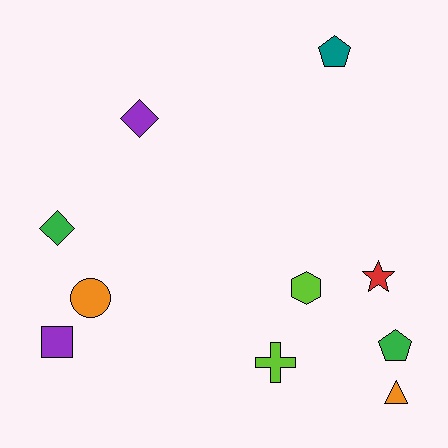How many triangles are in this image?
There is 1 triangle.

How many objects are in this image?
There are 10 objects.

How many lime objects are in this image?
There are 2 lime objects.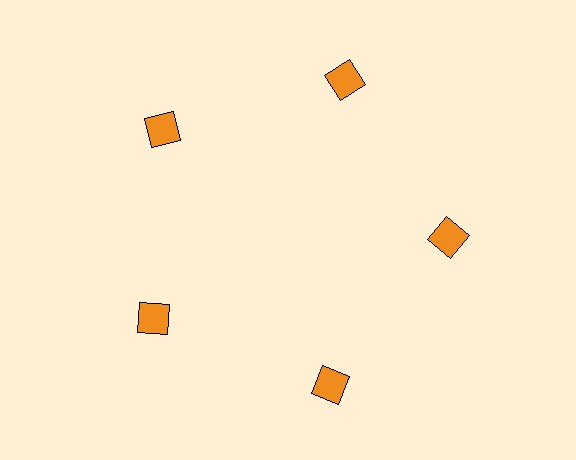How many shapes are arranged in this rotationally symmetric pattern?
There are 5 shapes, arranged in 5 groups of 1.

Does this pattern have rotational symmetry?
Yes, this pattern has 5-fold rotational symmetry. It looks the same after rotating 72 degrees around the center.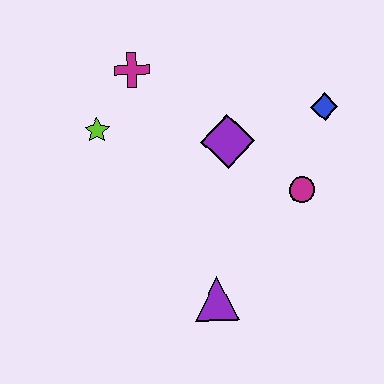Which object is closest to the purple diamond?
The magenta circle is closest to the purple diamond.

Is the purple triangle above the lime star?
No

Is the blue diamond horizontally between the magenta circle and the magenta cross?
No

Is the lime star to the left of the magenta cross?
Yes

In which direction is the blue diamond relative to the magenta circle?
The blue diamond is above the magenta circle.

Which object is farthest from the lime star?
The blue diamond is farthest from the lime star.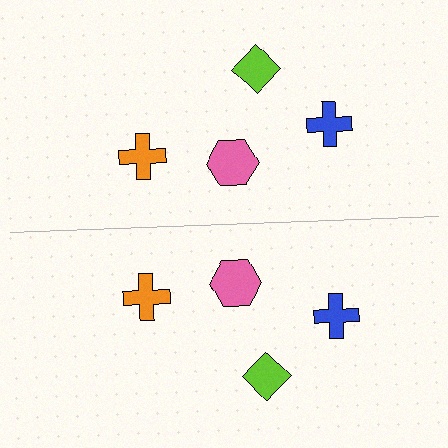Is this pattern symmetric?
Yes, this pattern has bilateral (reflection) symmetry.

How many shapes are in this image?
There are 8 shapes in this image.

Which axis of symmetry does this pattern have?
The pattern has a horizontal axis of symmetry running through the center of the image.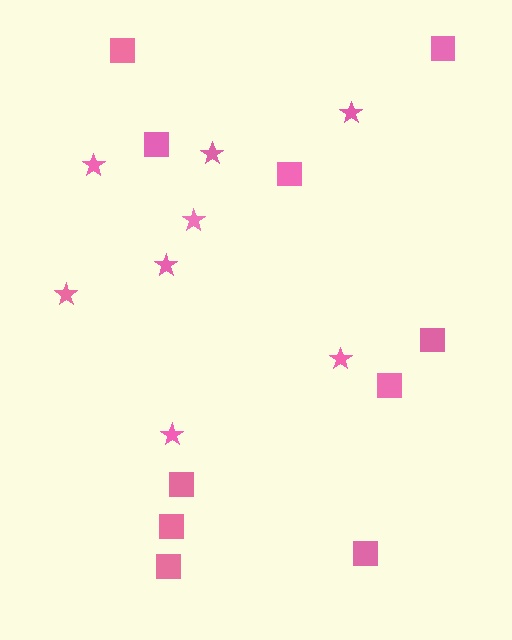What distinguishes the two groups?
There are 2 groups: one group of squares (10) and one group of stars (8).